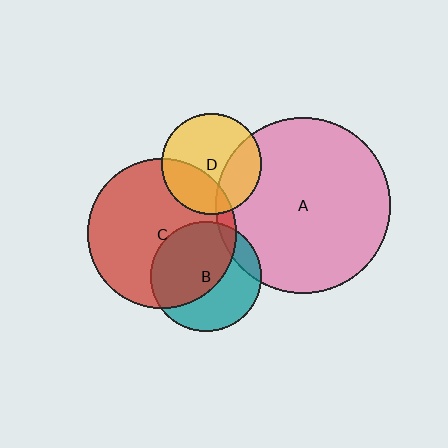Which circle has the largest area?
Circle A (pink).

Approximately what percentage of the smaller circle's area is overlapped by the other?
Approximately 30%.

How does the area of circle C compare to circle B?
Approximately 1.8 times.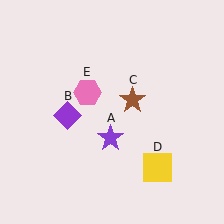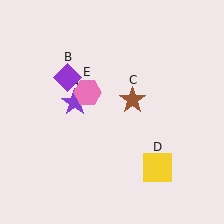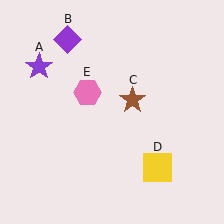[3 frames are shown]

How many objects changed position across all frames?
2 objects changed position: purple star (object A), purple diamond (object B).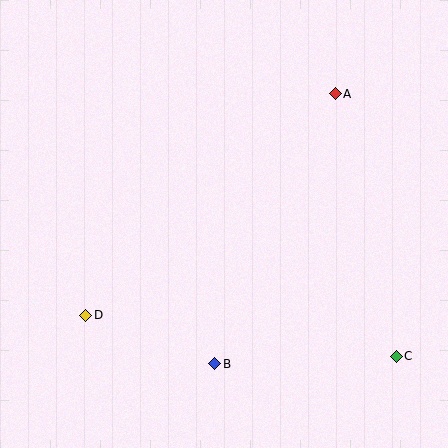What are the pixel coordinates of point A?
Point A is at (335, 94).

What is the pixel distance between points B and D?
The distance between B and D is 138 pixels.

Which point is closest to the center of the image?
Point B at (215, 364) is closest to the center.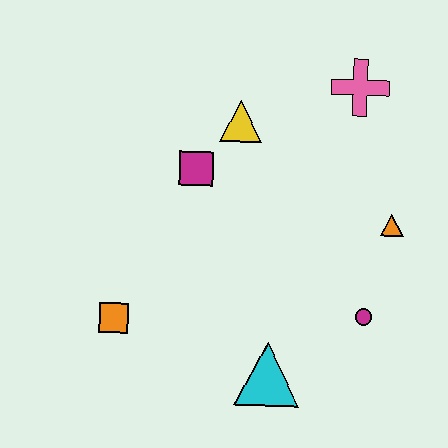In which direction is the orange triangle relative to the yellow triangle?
The orange triangle is to the right of the yellow triangle.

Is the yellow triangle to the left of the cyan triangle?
Yes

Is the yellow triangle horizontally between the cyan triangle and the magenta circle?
No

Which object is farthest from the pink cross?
The orange square is farthest from the pink cross.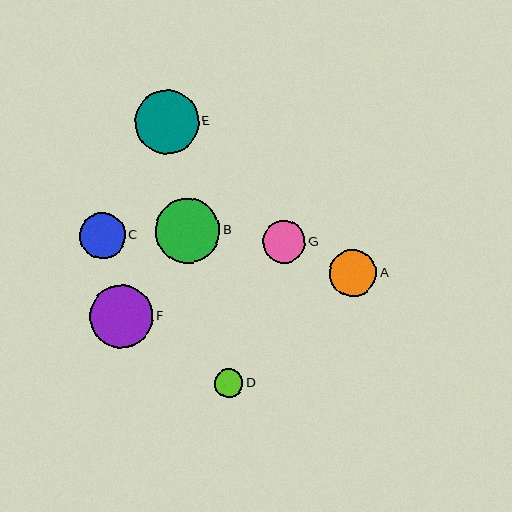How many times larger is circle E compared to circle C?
Circle E is approximately 1.4 times the size of circle C.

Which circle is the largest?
Circle B is the largest with a size of approximately 64 pixels.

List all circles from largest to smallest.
From largest to smallest: B, E, F, A, C, G, D.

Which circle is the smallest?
Circle D is the smallest with a size of approximately 28 pixels.